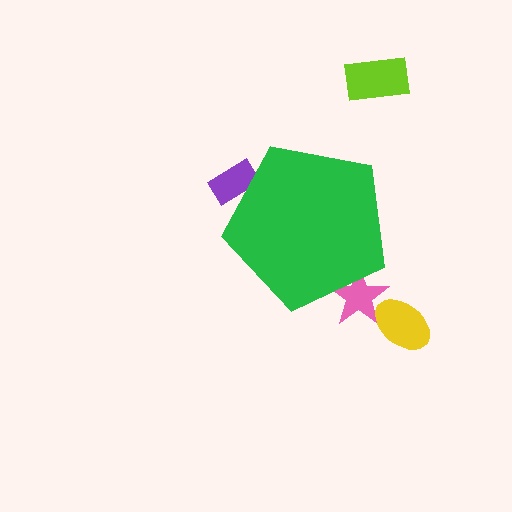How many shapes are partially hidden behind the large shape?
2 shapes are partially hidden.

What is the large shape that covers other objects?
A green pentagon.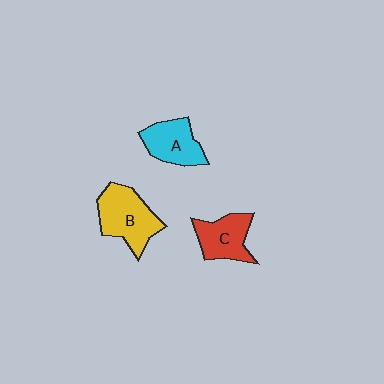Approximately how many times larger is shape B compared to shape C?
Approximately 1.3 times.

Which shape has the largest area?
Shape B (yellow).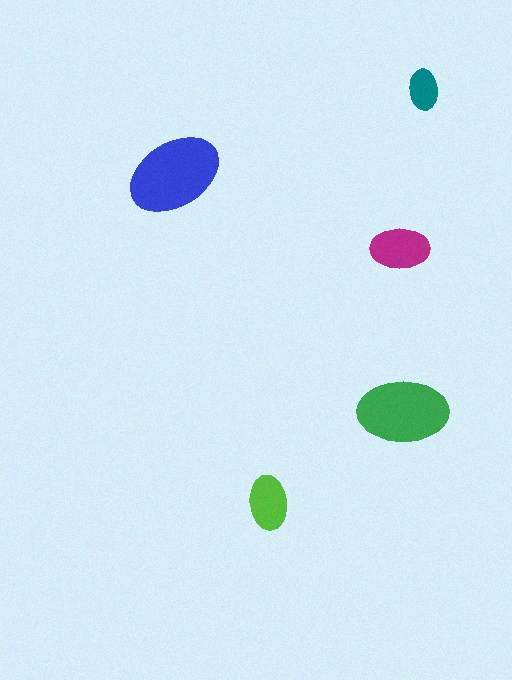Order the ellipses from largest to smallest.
the blue one, the green one, the magenta one, the lime one, the teal one.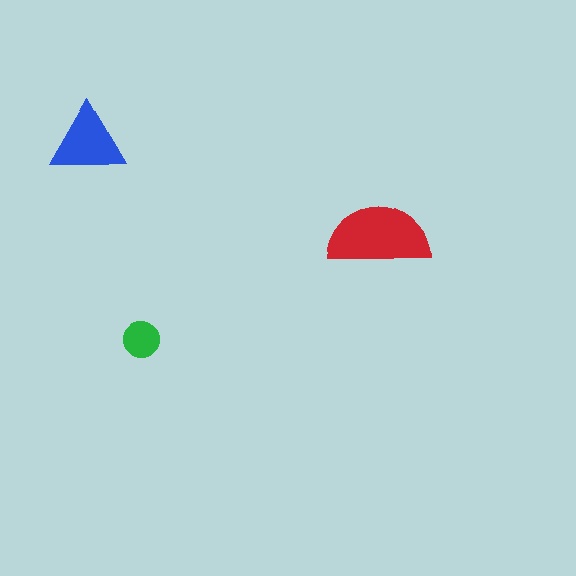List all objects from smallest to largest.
The green circle, the blue triangle, the red semicircle.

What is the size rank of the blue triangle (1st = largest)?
2nd.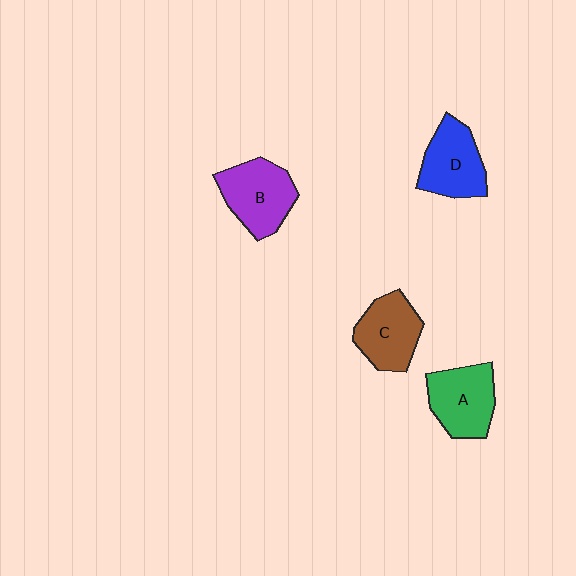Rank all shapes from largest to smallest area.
From largest to smallest: B (purple), A (green), D (blue), C (brown).